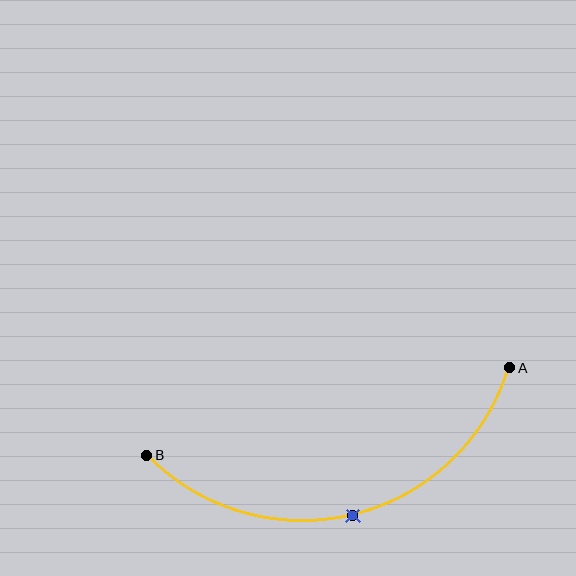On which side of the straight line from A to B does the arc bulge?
The arc bulges below the straight line connecting A and B.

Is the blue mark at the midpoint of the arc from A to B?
Yes. The blue mark lies on the arc at equal arc-length from both A and B — it is the arc midpoint.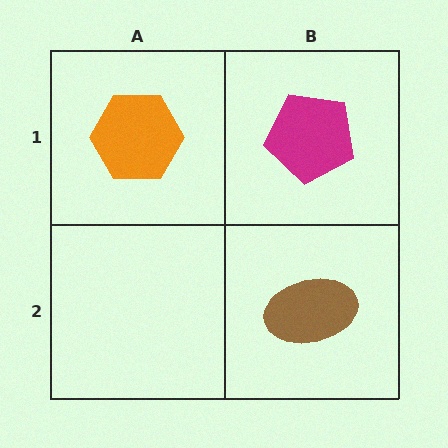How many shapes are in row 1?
2 shapes.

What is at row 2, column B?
A brown ellipse.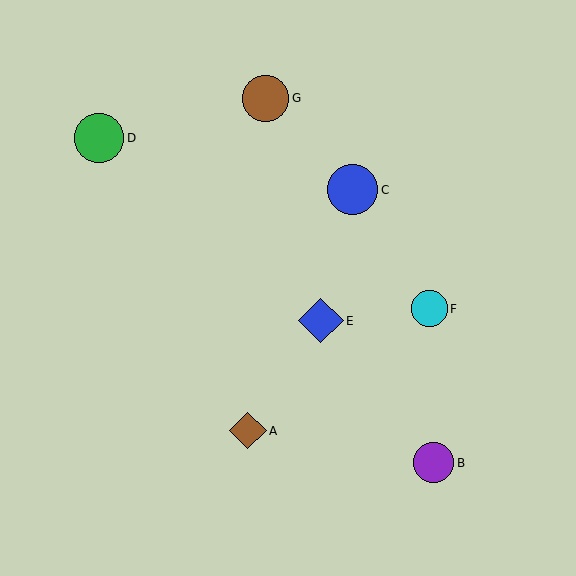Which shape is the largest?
The blue circle (labeled C) is the largest.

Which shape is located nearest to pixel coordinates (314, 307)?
The blue diamond (labeled E) at (321, 321) is nearest to that location.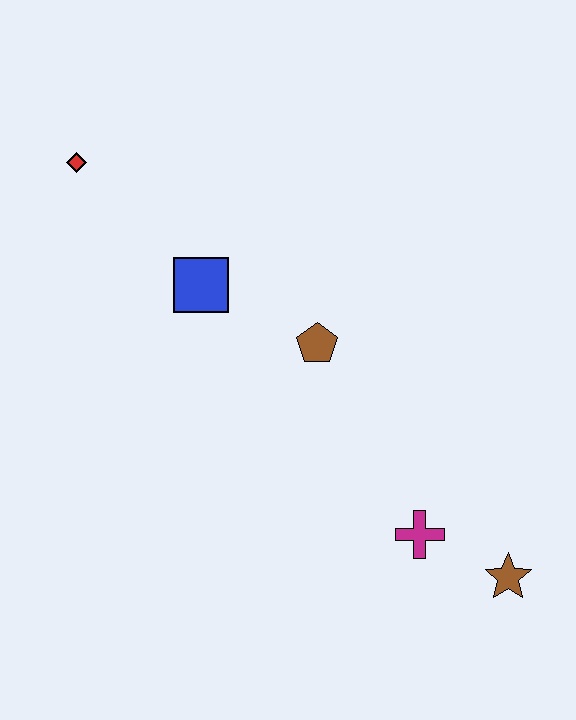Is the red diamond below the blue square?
No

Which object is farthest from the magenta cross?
The red diamond is farthest from the magenta cross.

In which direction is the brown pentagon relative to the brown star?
The brown pentagon is above the brown star.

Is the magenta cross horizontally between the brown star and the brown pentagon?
Yes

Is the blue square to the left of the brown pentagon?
Yes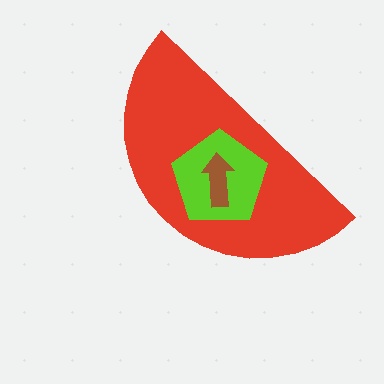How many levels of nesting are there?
3.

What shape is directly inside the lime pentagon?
The brown arrow.